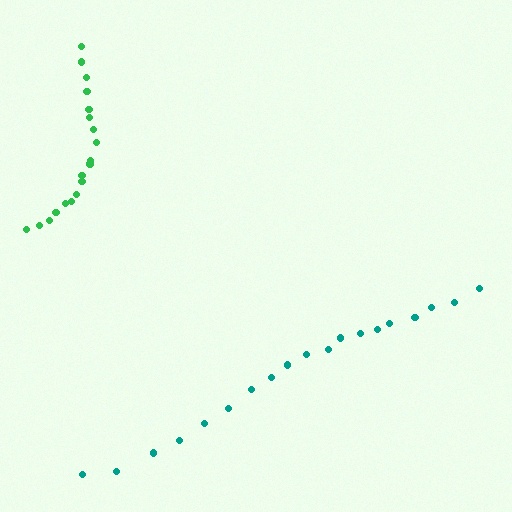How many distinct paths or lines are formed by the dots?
There are 2 distinct paths.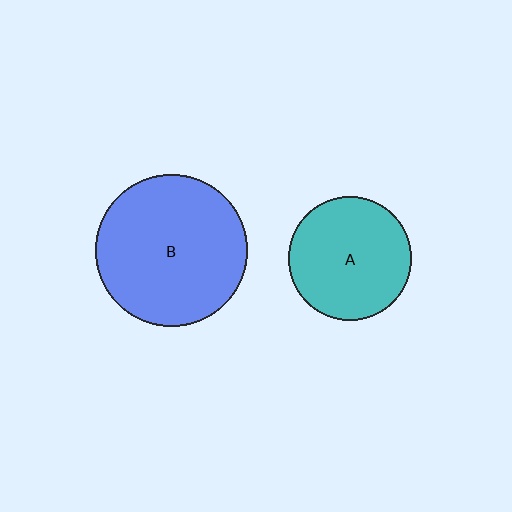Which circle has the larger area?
Circle B (blue).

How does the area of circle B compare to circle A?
Approximately 1.5 times.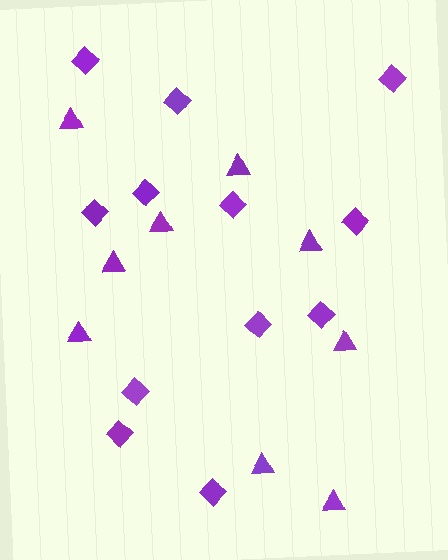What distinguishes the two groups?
There are 2 groups: one group of diamonds (12) and one group of triangles (9).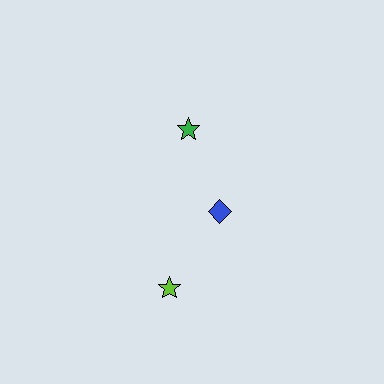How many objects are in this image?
There are 3 objects.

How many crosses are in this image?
There are no crosses.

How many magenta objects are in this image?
There are no magenta objects.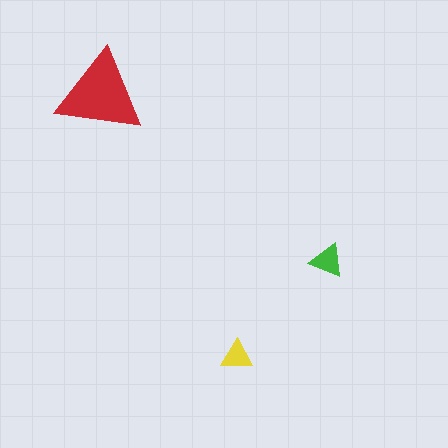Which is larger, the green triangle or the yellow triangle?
The green one.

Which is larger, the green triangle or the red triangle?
The red one.